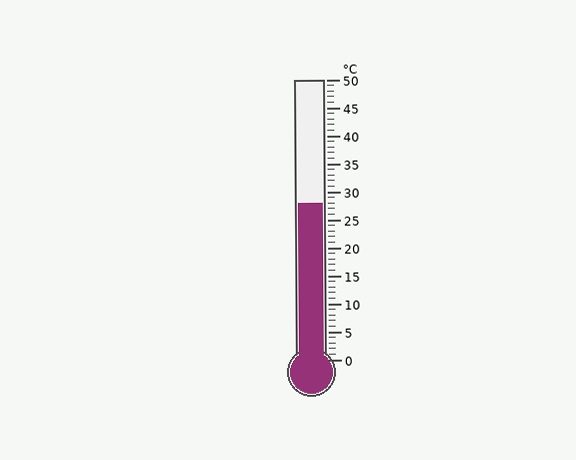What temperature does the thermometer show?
The thermometer shows approximately 28°C.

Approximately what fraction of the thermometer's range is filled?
The thermometer is filled to approximately 55% of its range.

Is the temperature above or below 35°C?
The temperature is below 35°C.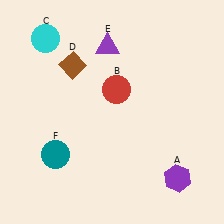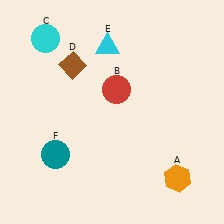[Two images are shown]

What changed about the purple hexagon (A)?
In Image 1, A is purple. In Image 2, it changed to orange.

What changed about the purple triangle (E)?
In Image 1, E is purple. In Image 2, it changed to cyan.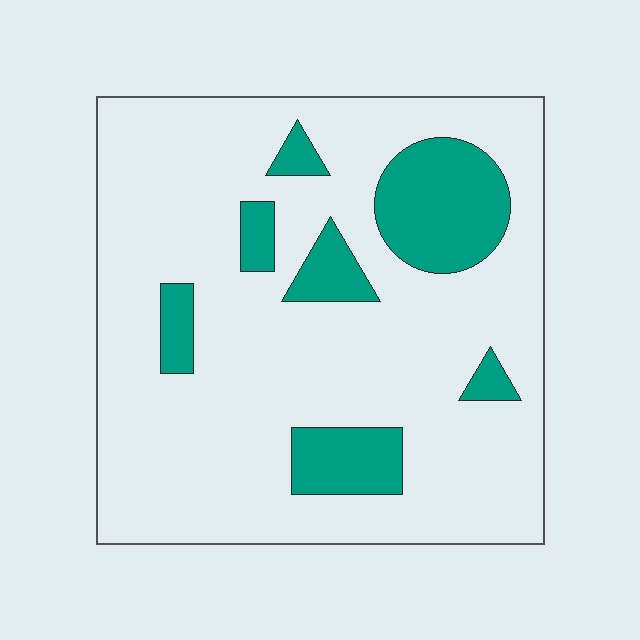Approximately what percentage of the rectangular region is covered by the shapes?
Approximately 20%.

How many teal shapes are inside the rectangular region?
7.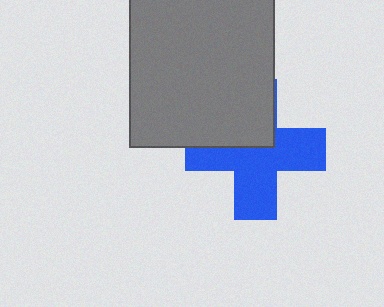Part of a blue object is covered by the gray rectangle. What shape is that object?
It is a cross.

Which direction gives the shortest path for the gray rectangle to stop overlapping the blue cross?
Moving up gives the shortest separation.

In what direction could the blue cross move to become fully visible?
The blue cross could move down. That would shift it out from behind the gray rectangle entirely.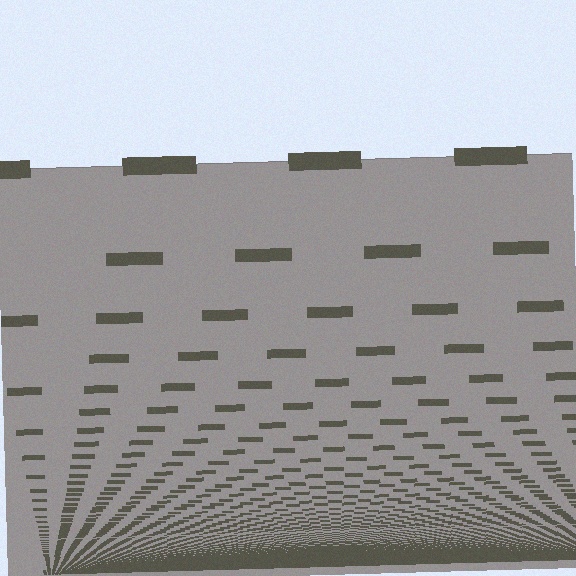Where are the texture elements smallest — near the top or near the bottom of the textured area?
Near the bottom.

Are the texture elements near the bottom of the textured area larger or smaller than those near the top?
Smaller. The gradient is inverted — elements near the bottom are smaller and denser.